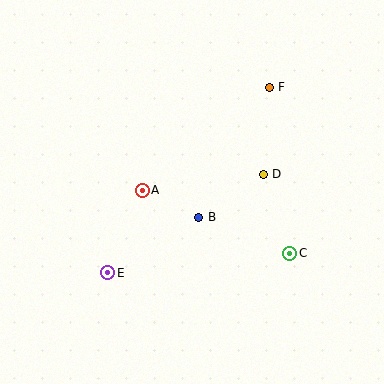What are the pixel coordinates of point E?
Point E is at (108, 273).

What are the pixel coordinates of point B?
Point B is at (199, 217).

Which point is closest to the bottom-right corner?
Point C is closest to the bottom-right corner.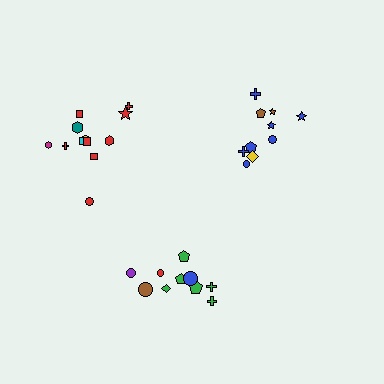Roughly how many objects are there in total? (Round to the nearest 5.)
Roughly 30 objects in total.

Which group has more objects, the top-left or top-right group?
The top-left group.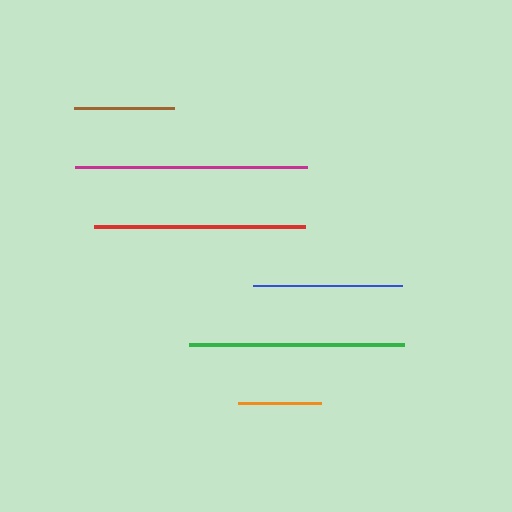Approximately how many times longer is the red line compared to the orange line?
The red line is approximately 2.6 times the length of the orange line.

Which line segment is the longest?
The magenta line is the longest at approximately 232 pixels.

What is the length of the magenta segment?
The magenta segment is approximately 232 pixels long.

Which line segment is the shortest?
The orange line is the shortest at approximately 82 pixels.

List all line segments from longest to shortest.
From longest to shortest: magenta, green, red, blue, brown, orange.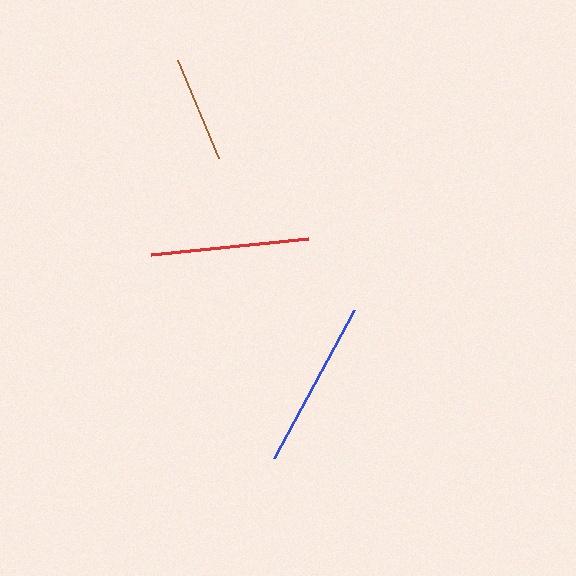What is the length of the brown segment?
The brown segment is approximately 106 pixels long.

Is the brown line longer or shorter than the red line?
The red line is longer than the brown line.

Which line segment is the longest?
The blue line is the longest at approximately 167 pixels.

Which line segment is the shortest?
The brown line is the shortest at approximately 106 pixels.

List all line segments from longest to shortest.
From longest to shortest: blue, red, brown.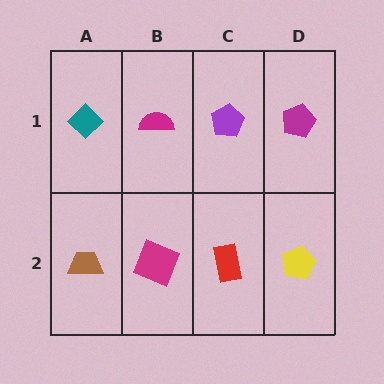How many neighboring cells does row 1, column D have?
2.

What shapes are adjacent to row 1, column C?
A red rectangle (row 2, column C), a magenta semicircle (row 1, column B), a magenta pentagon (row 1, column D).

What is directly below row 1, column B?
A magenta square.